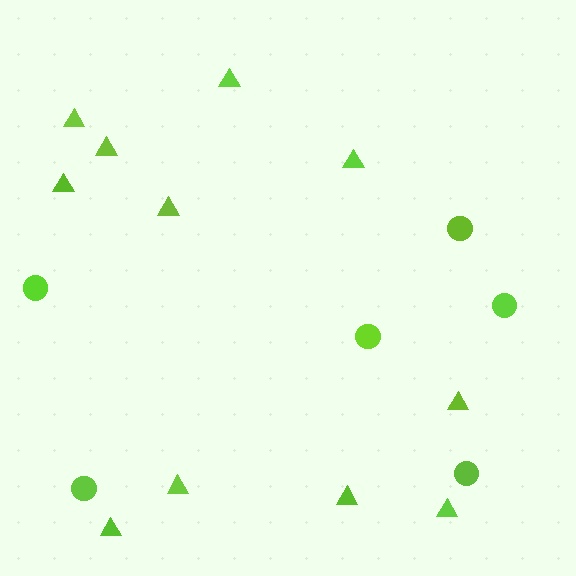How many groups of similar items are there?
There are 2 groups: one group of circles (6) and one group of triangles (11).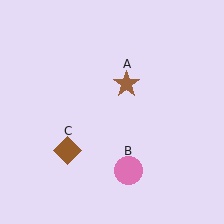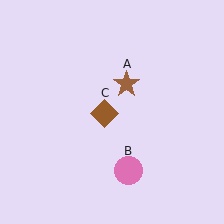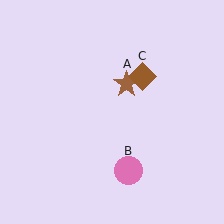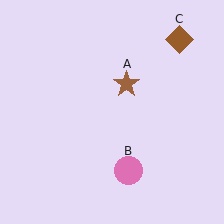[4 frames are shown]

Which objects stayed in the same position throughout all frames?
Brown star (object A) and pink circle (object B) remained stationary.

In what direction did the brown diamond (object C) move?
The brown diamond (object C) moved up and to the right.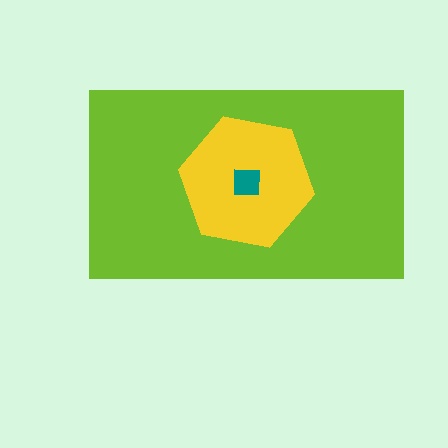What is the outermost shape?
The lime rectangle.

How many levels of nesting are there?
3.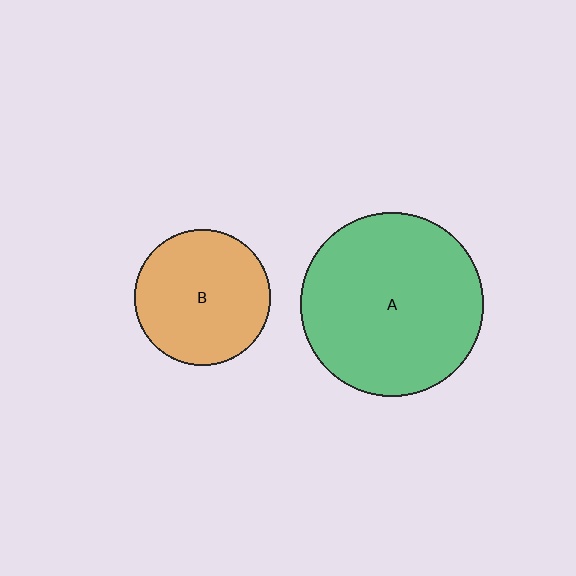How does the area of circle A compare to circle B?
Approximately 1.8 times.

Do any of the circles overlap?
No, none of the circles overlap.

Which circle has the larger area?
Circle A (green).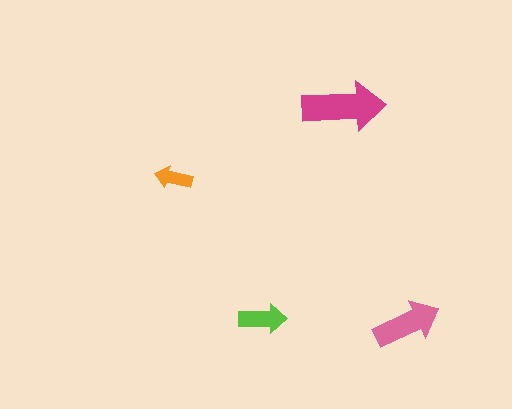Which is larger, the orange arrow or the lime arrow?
The lime one.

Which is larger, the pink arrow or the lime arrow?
The pink one.